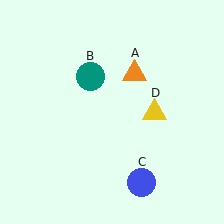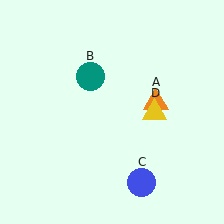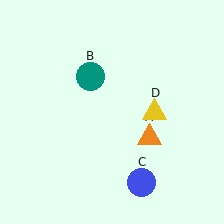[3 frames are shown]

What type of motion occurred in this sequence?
The orange triangle (object A) rotated clockwise around the center of the scene.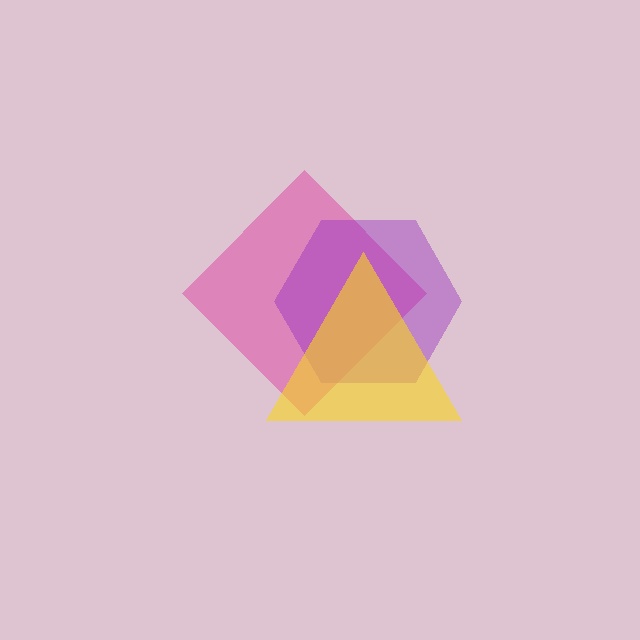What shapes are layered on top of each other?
The layered shapes are: a pink diamond, a purple hexagon, a yellow triangle.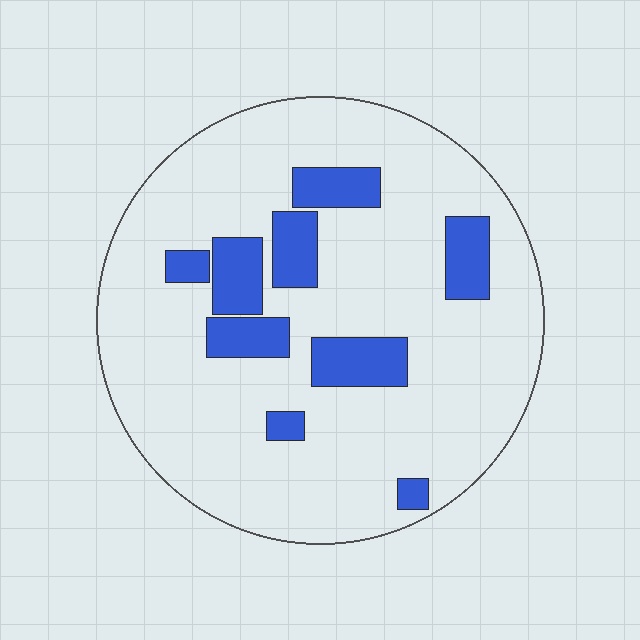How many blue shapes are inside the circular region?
9.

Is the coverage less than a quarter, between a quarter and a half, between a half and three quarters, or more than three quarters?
Less than a quarter.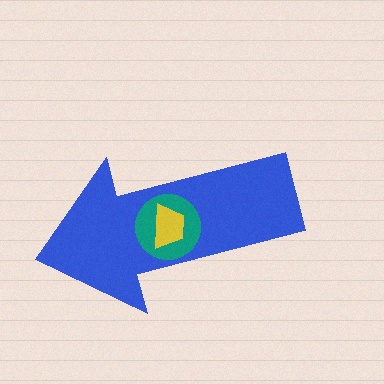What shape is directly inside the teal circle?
The yellow trapezoid.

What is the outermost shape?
The blue arrow.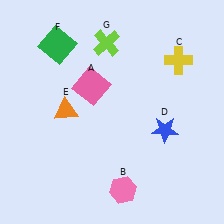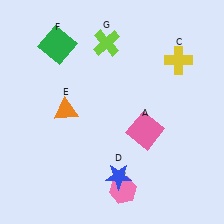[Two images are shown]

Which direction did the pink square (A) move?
The pink square (A) moved right.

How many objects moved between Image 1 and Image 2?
2 objects moved between the two images.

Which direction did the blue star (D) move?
The blue star (D) moved down.